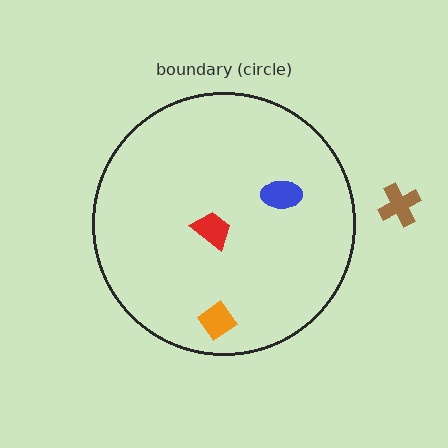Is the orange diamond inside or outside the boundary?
Inside.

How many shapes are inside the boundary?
3 inside, 1 outside.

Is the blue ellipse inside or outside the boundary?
Inside.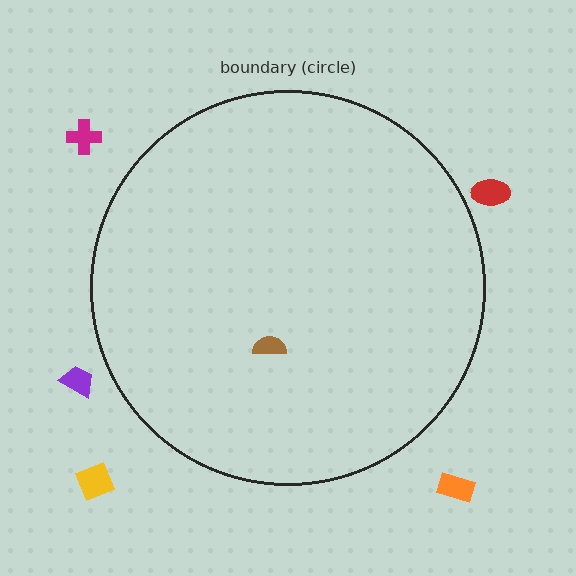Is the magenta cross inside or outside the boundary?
Outside.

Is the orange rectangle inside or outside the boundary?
Outside.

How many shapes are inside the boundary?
1 inside, 5 outside.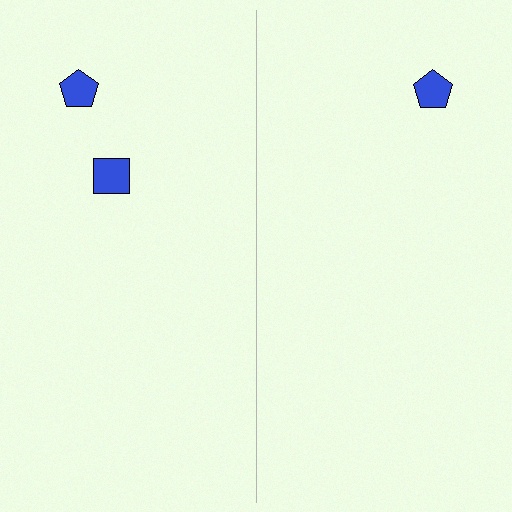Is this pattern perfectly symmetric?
No, the pattern is not perfectly symmetric. A blue square is missing from the right side.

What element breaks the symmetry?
A blue square is missing from the right side.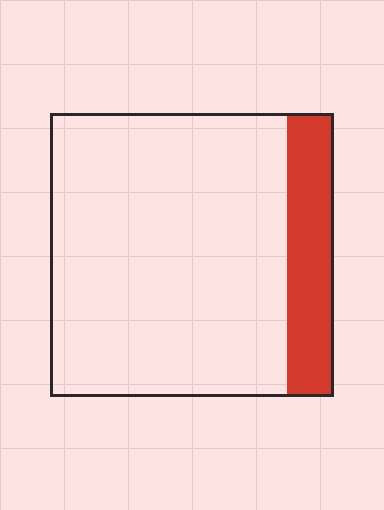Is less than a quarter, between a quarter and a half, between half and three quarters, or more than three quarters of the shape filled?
Less than a quarter.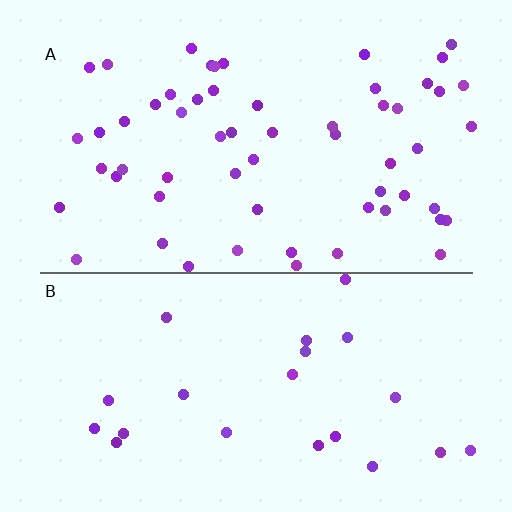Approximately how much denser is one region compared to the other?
Approximately 2.7× — region A over region B.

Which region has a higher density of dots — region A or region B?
A (the top).